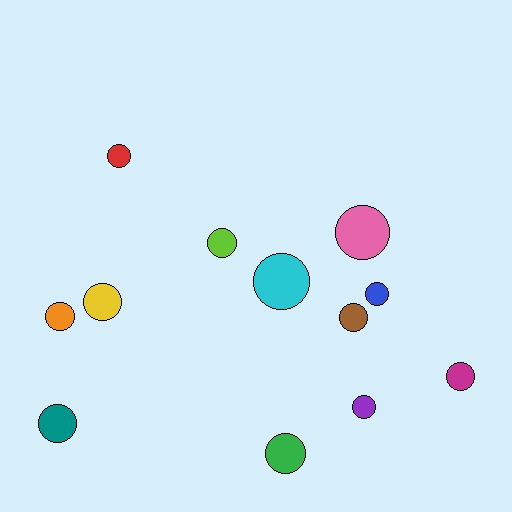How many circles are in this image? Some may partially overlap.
There are 12 circles.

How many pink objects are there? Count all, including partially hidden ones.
There is 1 pink object.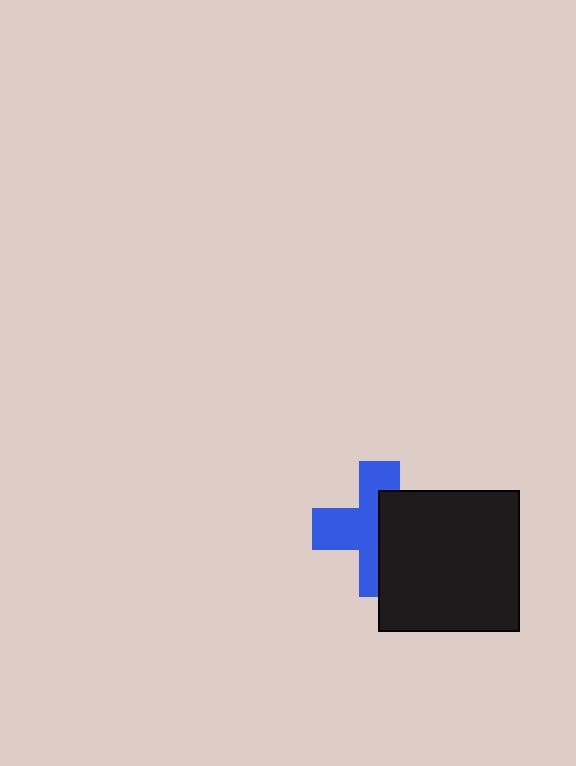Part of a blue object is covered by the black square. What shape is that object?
It is a cross.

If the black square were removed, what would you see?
You would see the complete blue cross.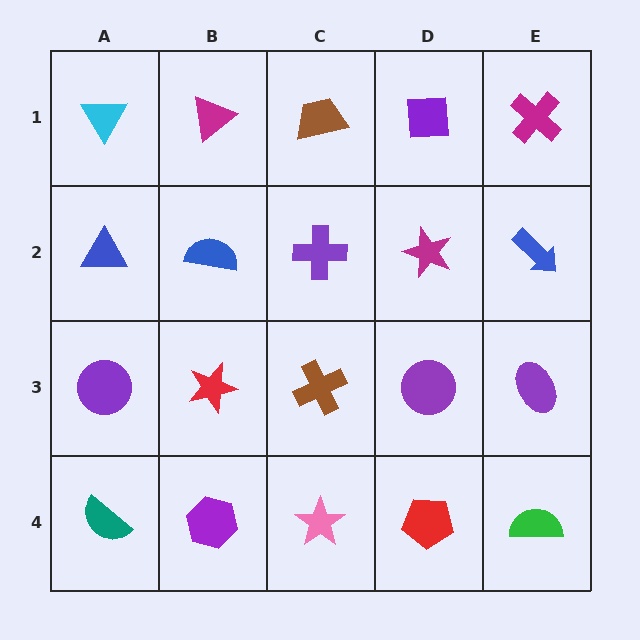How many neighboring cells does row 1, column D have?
3.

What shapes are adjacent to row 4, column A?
A purple circle (row 3, column A), a purple hexagon (row 4, column B).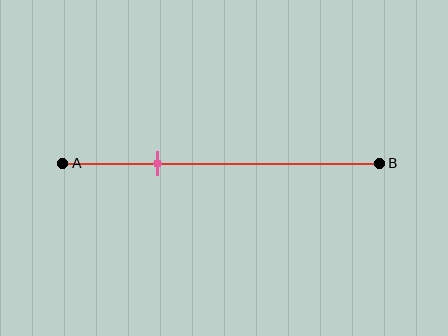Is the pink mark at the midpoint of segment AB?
No, the mark is at about 30% from A, not at the 50% midpoint.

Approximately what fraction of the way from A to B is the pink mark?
The pink mark is approximately 30% of the way from A to B.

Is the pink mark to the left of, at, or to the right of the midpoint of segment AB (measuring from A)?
The pink mark is to the left of the midpoint of segment AB.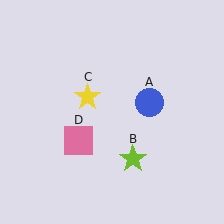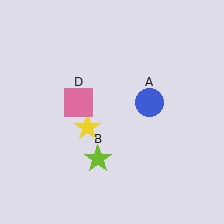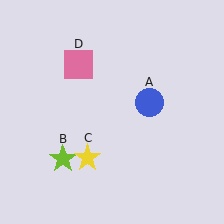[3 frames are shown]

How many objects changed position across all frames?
3 objects changed position: lime star (object B), yellow star (object C), pink square (object D).